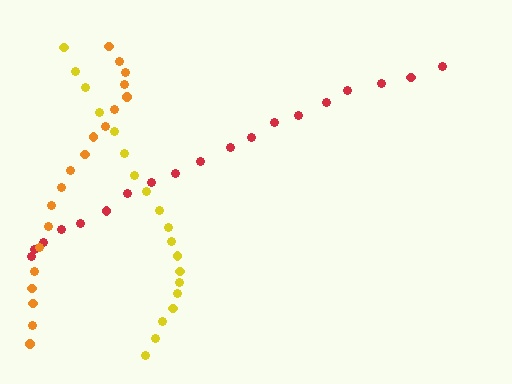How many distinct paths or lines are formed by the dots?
There are 3 distinct paths.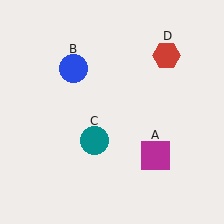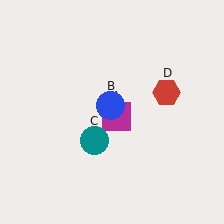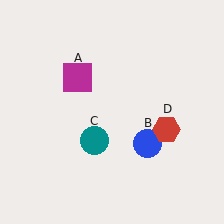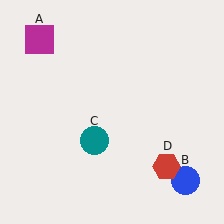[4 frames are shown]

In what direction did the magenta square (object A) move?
The magenta square (object A) moved up and to the left.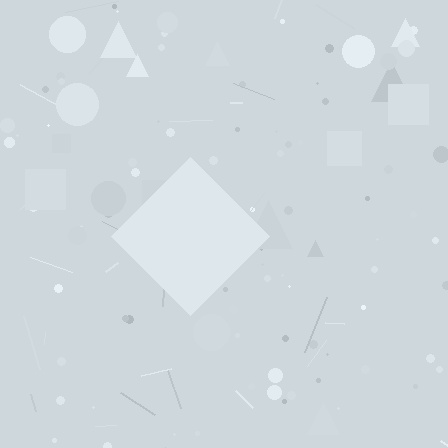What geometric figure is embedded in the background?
A diamond is embedded in the background.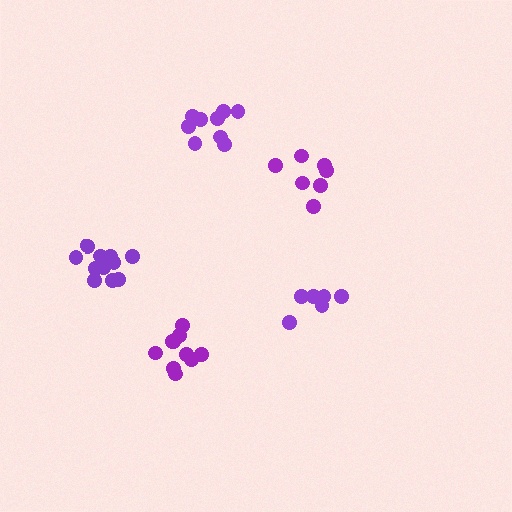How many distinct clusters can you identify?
There are 5 distinct clusters.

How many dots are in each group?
Group 1: 6 dots, Group 2: 9 dots, Group 3: 10 dots, Group 4: 7 dots, Group 5: 11 dots (43 total).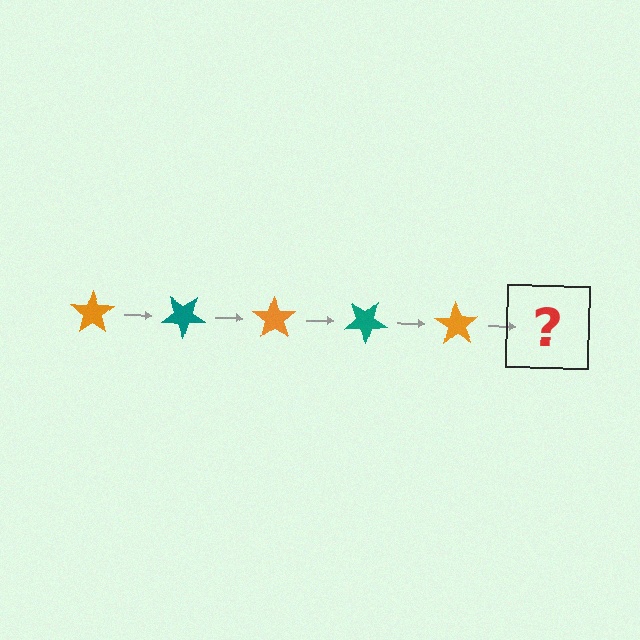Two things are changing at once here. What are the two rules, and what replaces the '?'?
The two rules are that it rotates 35 degrees each step and the color cycles through orange and teal. The '?' should be a teal star, rotated 175 degrees from the start.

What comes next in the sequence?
The next element should be a teal star, rotated 175 degrees from the start.